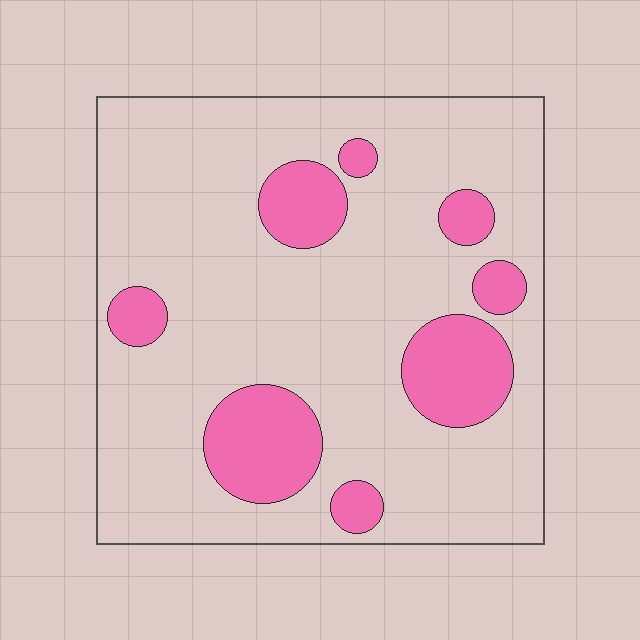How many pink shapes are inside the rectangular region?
8.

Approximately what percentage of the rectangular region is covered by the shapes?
Approximately 20%.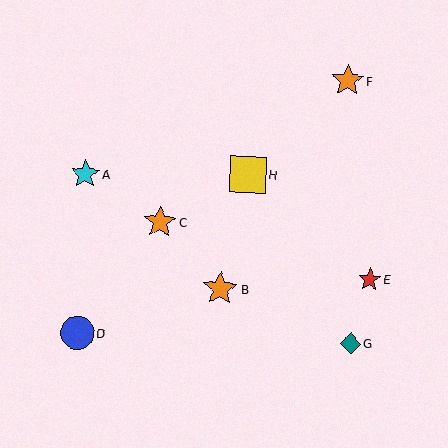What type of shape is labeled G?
Shape G is a teal diamond.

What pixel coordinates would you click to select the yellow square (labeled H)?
Click at (248, 174) to select the yellow square H.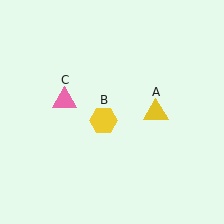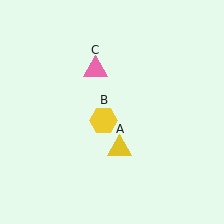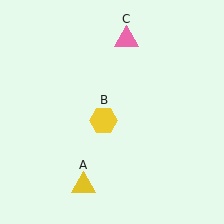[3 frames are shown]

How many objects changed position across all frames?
2 objects changed position: yellow triangle (object A), pink triangle (object C).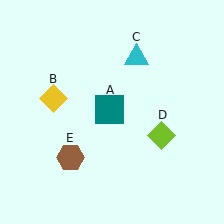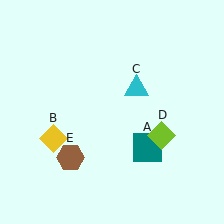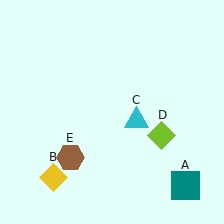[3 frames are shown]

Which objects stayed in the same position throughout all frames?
Lime diamond (object D) and brown hexagon (object E) remained stationary.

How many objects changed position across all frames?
3 objects changed position: teal square (object A), yellow diamond (object B), cyan triangle (object C).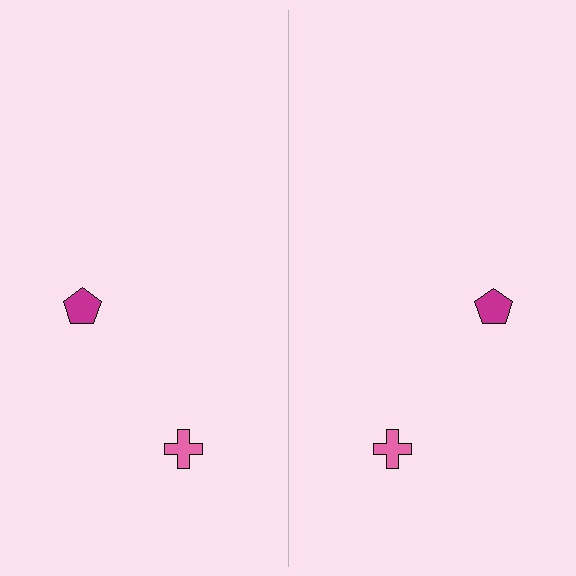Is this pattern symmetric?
Yes, this pattern has bilateral (reflection) symmetry.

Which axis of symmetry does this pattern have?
The pattern has a vertical axis of symmetry running through the center of the image.